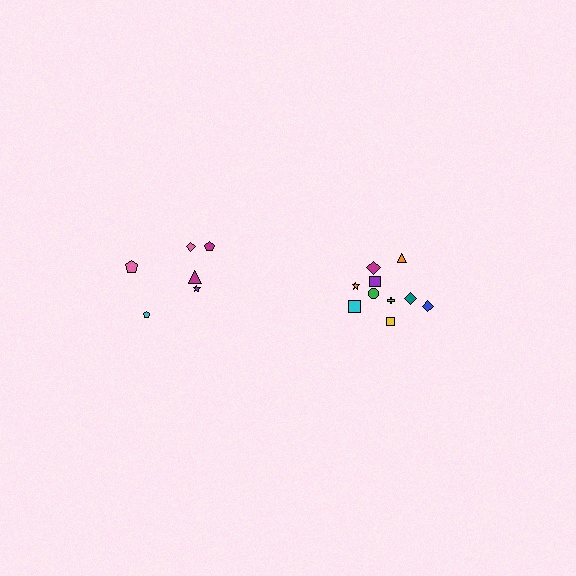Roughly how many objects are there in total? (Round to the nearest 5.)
Roughly 15 objects in total.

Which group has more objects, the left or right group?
The right group.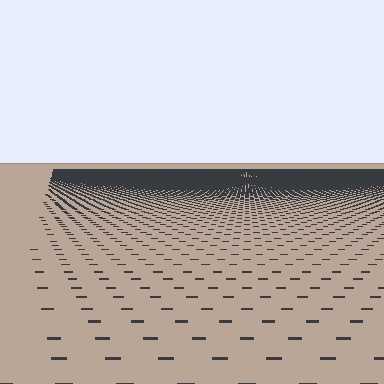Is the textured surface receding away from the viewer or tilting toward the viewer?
The surface is receding away from the viewer. Texture elements get smaller and denser toward the top.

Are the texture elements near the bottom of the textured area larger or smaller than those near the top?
Larger. Near the bottom, elements are closer to the viewer and appear at a bigger on-screen size.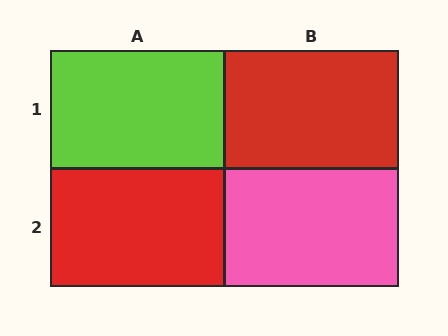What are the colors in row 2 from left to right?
Red, pink.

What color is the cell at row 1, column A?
Lime.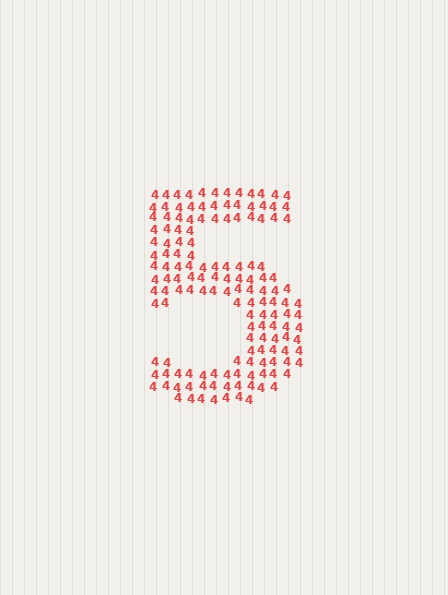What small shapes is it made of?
It is made of small digit 4's.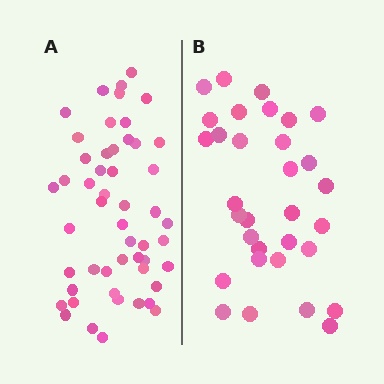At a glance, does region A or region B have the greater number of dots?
Region A (the left region) has more dots.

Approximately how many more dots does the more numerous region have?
Region A has approximately 20 more dots than region B.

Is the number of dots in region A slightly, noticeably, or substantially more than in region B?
Region A has substantially more. The ratio is roughly 1.6 to 1.